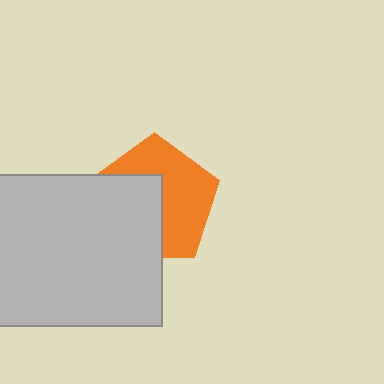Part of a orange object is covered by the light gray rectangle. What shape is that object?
It is a pentagon.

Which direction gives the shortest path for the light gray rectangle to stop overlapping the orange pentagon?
Moving toward the lower-left gives the shortest separation.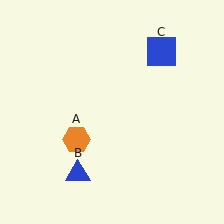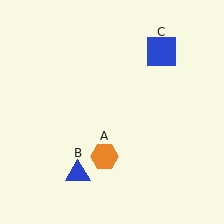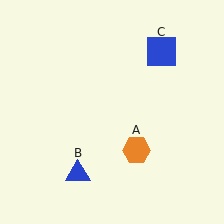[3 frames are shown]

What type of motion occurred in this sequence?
The orange hexagon (object A) rotated counterclockwise around the center of the scene.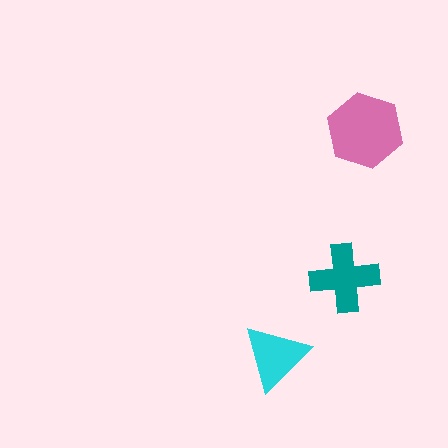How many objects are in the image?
There are 3 objects in the image.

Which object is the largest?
The pink hexagon.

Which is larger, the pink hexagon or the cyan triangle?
The pink hexagon.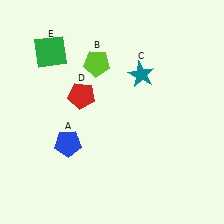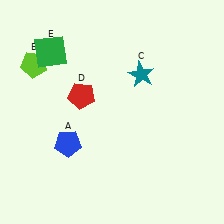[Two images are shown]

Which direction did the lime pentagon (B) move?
The lime pentagon (B) moved left.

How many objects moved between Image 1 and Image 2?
1 object moved between the two images.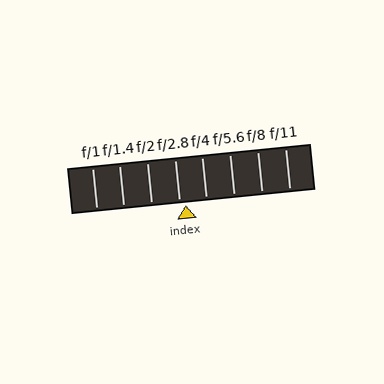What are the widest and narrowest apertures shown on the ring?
The widest aperture shown is f/1 and the narrowest is f/11.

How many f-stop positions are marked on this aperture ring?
There are 8 f-stop positions marked.